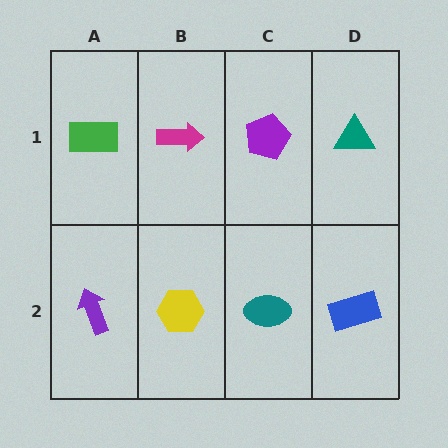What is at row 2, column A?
A purple arrow.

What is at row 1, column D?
A teal triangle.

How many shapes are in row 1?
4 shapes.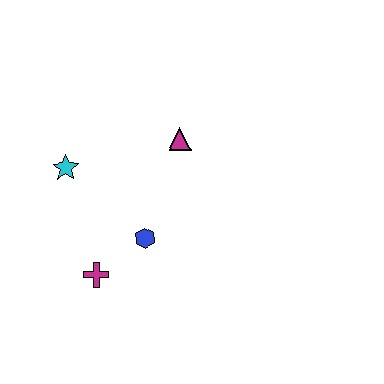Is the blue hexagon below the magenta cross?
No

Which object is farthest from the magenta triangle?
The magenta cross is farthest from the magenta triangle.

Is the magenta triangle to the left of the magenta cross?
No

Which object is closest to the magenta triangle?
The blue hexagon is closest to the magenta triangle.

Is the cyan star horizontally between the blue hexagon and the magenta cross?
No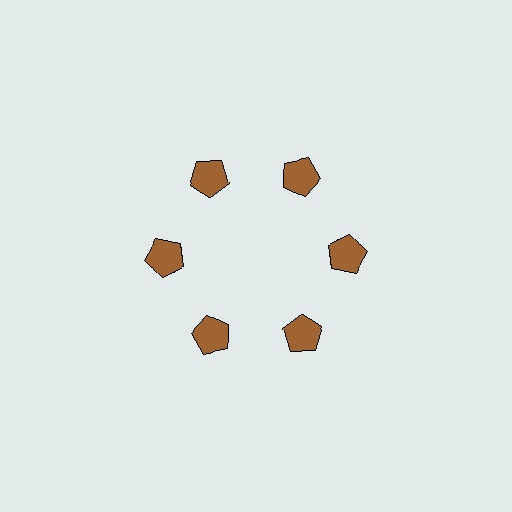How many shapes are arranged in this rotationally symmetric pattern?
There are 6 shapes, arranged in 6 groups of 1.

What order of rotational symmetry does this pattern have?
This pattern has 6-fold rotational symmetry.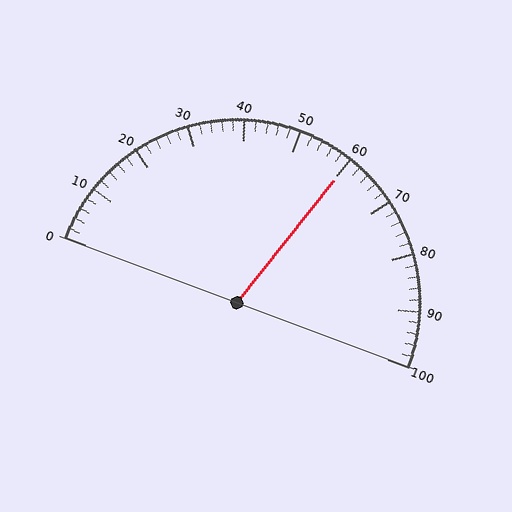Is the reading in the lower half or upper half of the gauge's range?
The reading is in the upper half of the range (0 to 100).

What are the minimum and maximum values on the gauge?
The gauge ranges from 0 to 100.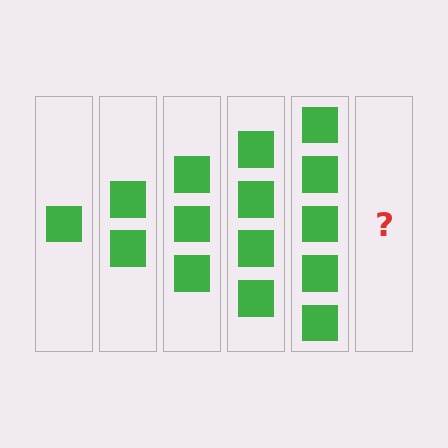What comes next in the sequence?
The next element should be 6 squares.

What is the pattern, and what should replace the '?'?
The pattern is that each step adds one more square. The '?' should be 6 squares.